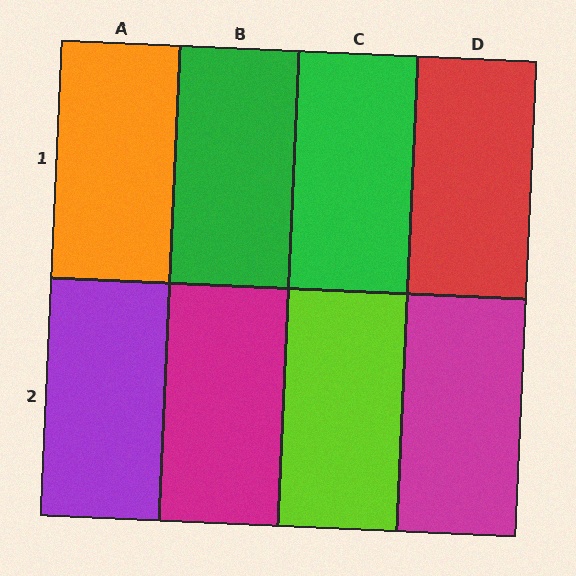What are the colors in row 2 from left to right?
Purple, magenta, lime, magenta.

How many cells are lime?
1 cell is lime.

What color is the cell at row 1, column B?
Green.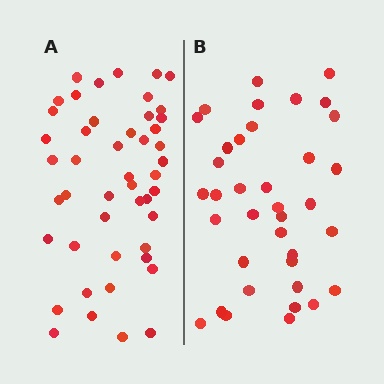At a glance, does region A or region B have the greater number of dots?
Region A (the left region) has more dots.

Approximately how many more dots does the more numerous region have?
Region A has roughly 10 or so more dots than region B.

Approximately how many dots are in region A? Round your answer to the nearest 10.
About 50 dots. (The exact count is 47, which rounds to 50.)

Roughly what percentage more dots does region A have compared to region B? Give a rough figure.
About 25% more.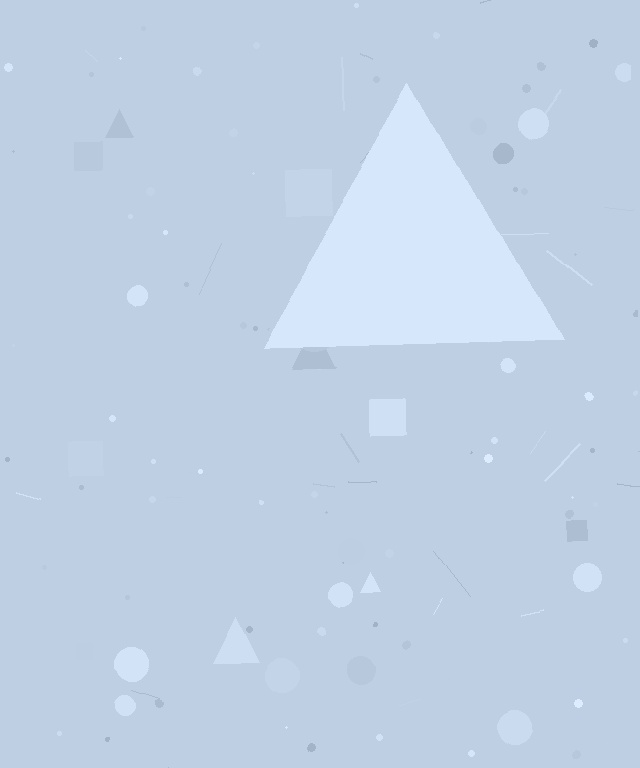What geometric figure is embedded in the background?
A triangle is embedded in the background.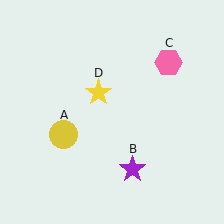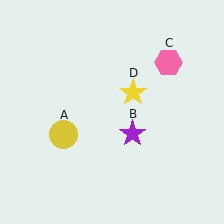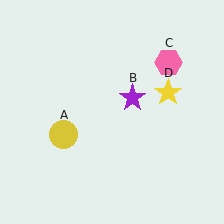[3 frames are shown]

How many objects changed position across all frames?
2 objects changed position: purple star (object B), yellow star (object D).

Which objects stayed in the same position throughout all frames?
Yellow circle (object A) and pink hexagon (object C) remained stationary.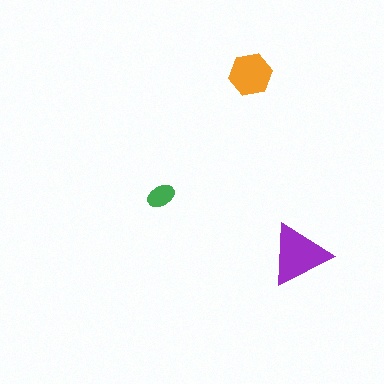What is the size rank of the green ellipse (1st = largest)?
3rd.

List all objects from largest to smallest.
The purple triangle, the orange hexagon, the green ellipse.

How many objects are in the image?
There are 3 objects in the image.